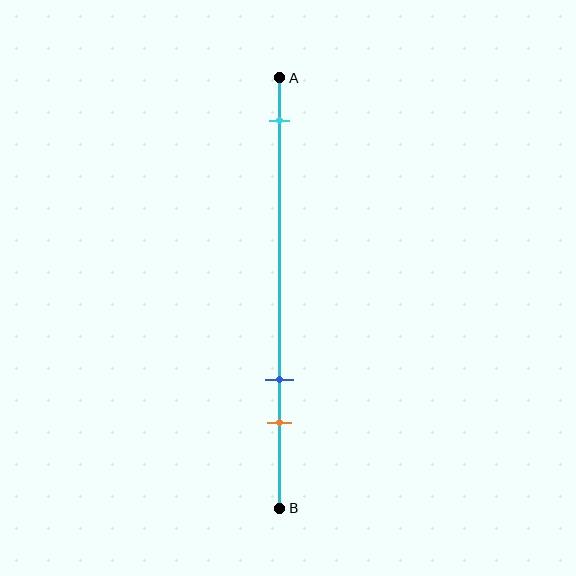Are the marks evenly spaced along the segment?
No, the marks are not evenly spaced.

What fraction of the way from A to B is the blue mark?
The blue mark is approximately 70% (0.7) of the way from A to B.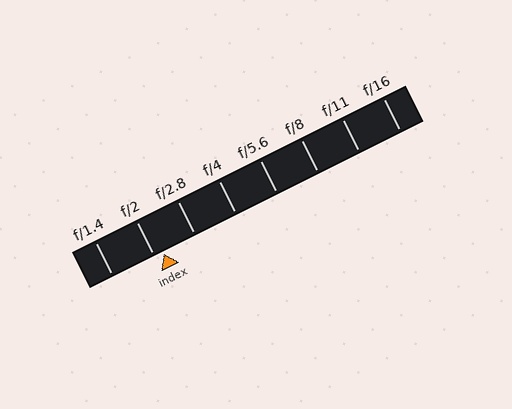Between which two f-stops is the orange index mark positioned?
The index mark is between f/2 and f/2.8.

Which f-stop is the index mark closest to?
The index mark is closest to f/2.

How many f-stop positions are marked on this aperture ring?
There are 8 f-stop positions marked.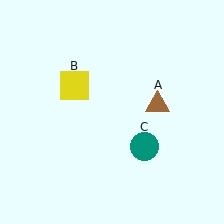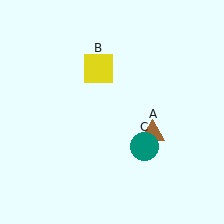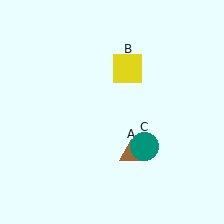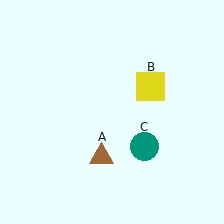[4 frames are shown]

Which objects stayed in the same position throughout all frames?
Teal circle (object C) remained stationary.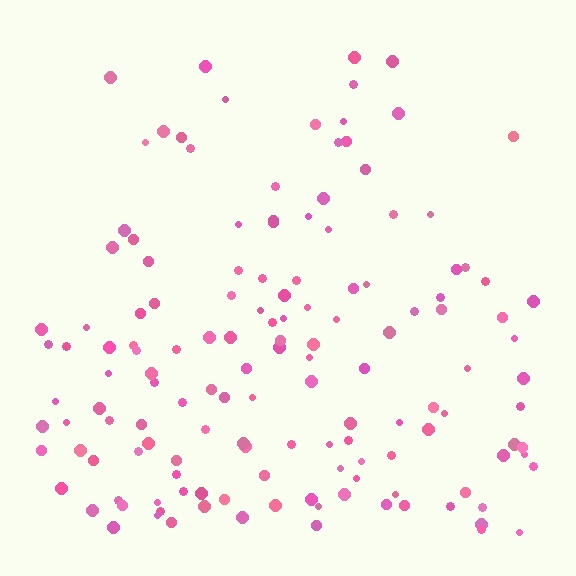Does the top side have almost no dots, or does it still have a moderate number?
Still a moderate number, just noticeably fewer than the bottom.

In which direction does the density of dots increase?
From top to bottom, with the bottom side densest.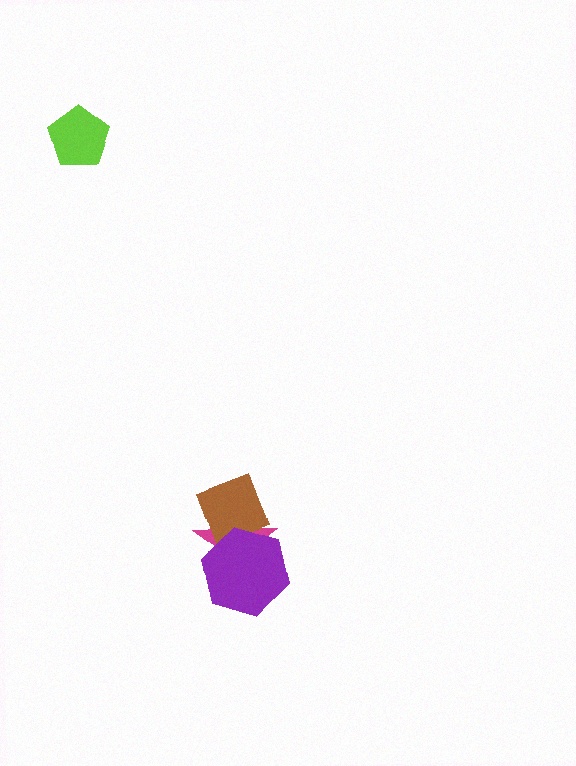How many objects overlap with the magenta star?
2 objects overlap with the magenta star.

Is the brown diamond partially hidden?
Yes, it is partially covered by another shape.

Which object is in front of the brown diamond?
The purple hexagon is in front of the brown diamond.